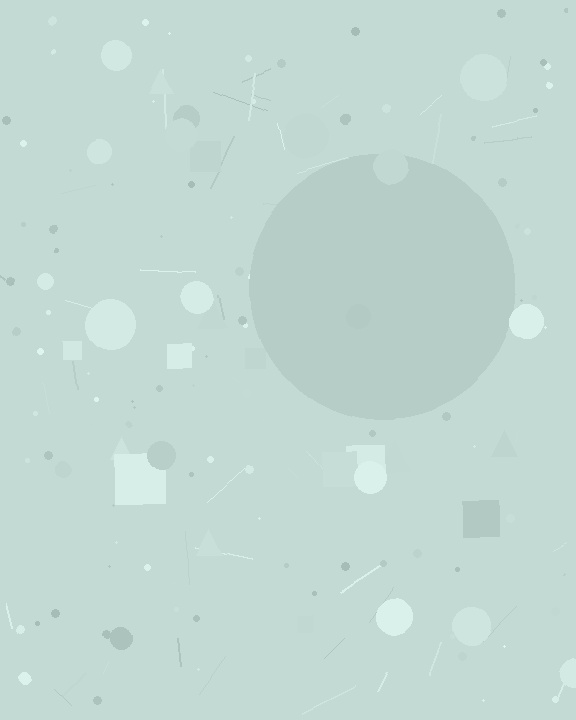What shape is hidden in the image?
A circle is hidden in the image.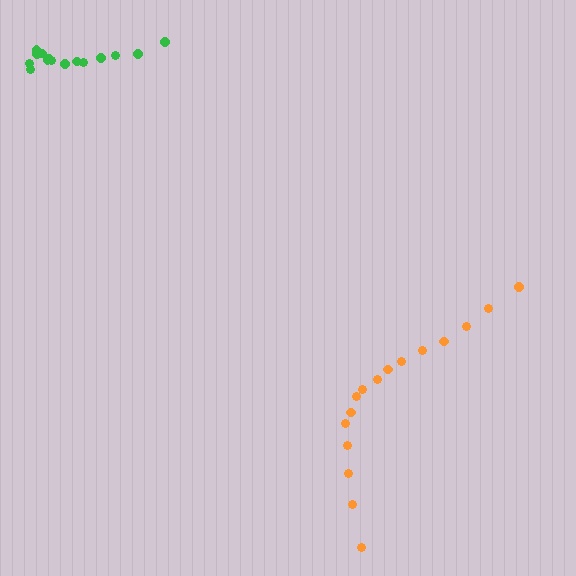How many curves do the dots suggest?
There are 2 distinct paths.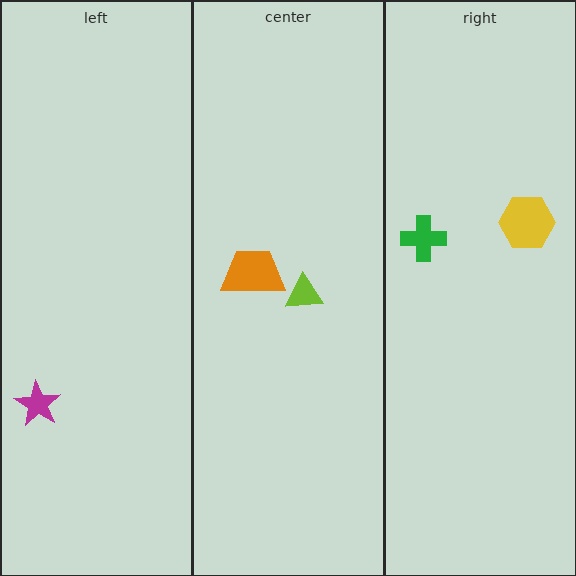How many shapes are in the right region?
2.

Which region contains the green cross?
The right region.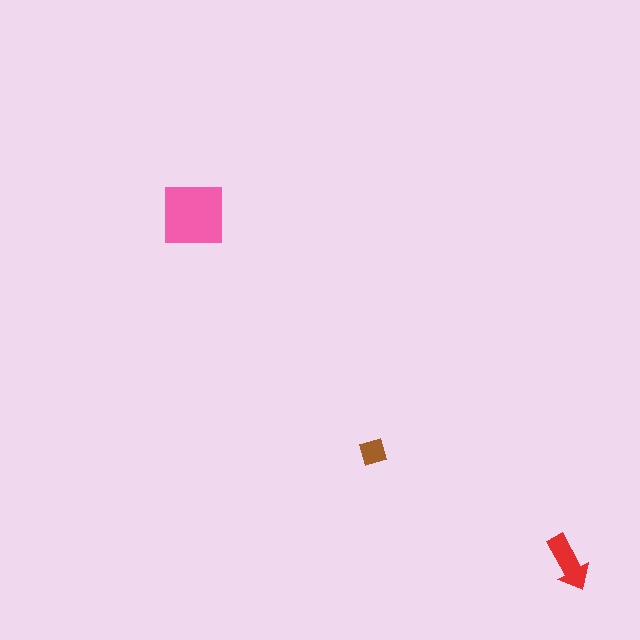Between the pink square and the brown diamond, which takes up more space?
The pink square.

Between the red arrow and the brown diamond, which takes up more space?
The red arrow.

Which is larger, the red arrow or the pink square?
The pink square.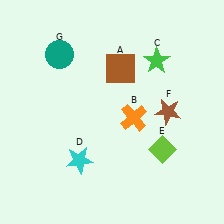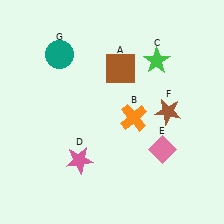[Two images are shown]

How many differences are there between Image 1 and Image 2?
There are 2 differences between the two images.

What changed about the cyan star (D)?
In Image 1, D is cyan. In Image 2, it changed to pink.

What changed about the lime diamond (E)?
In Image 1, E is lime. In Image 2, it changed to pink.